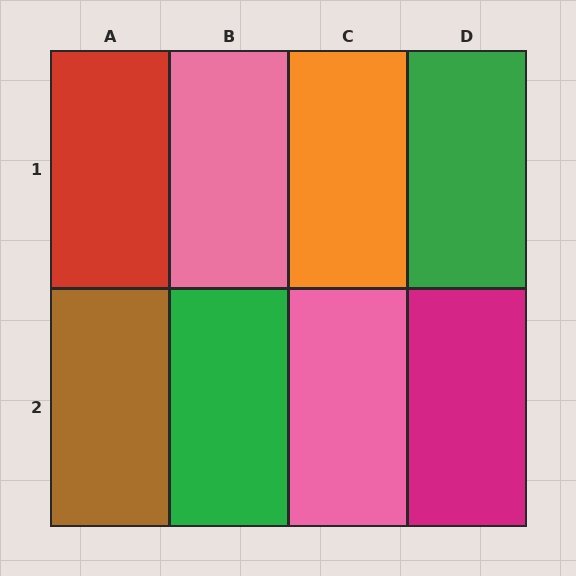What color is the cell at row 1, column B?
Pink.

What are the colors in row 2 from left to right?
Brown, green, pink, magenta.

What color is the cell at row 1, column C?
Orange.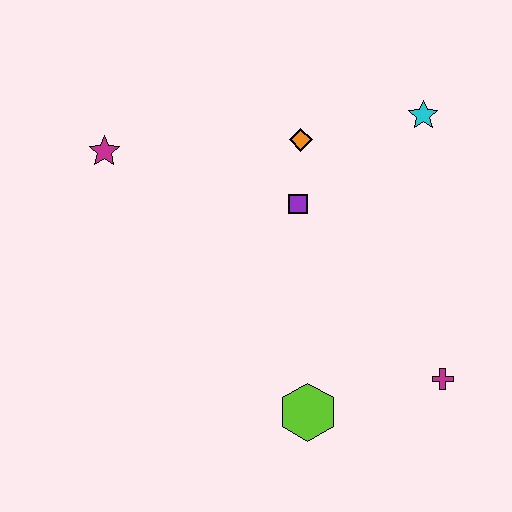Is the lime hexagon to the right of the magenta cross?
No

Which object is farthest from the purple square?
The magenta cross is farthest from the purple square.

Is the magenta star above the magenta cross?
Yes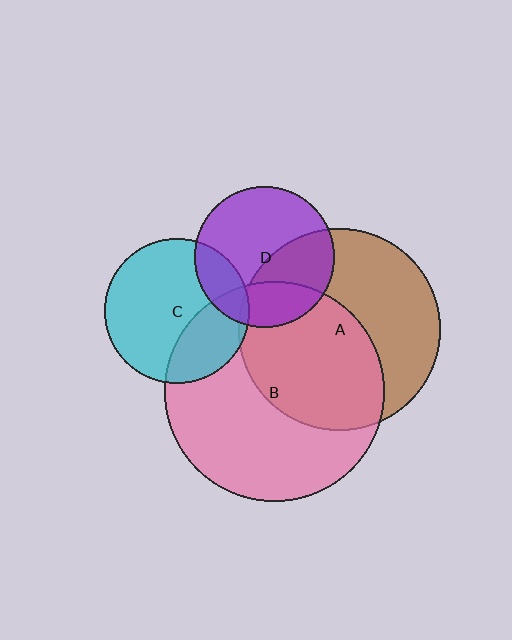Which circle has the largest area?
Circle B (pink).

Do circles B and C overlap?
Yes.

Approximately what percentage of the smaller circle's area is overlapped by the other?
Approximately 30%.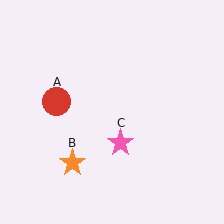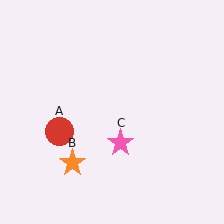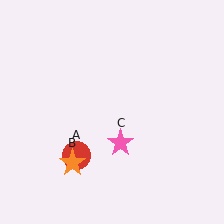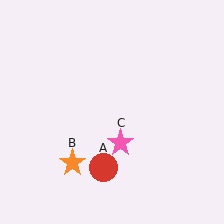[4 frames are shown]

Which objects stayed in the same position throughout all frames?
Orange star (object B) and pink star (object C) remained stationary.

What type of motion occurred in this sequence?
The red circle (object A) rotated counterclockwise around the center of the scene.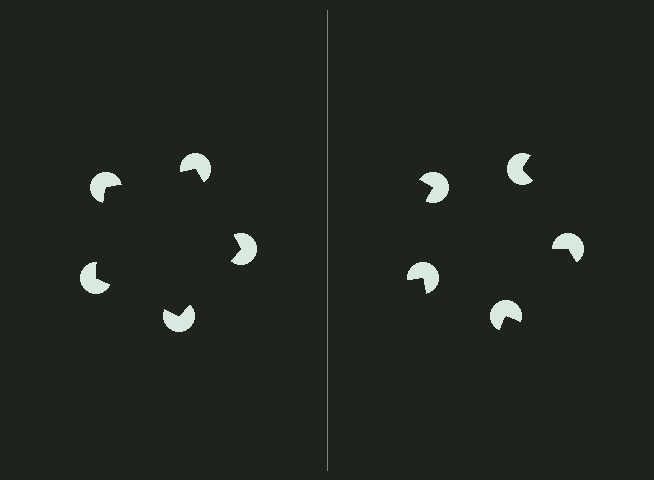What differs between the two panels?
The pac-man discs are positioned identically on both sides; only the wedge orientations differ. On the left they align to a pentagon; on the right they are misaligned.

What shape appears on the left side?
An illusory pentagon.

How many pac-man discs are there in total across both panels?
10 — 5 on each side.